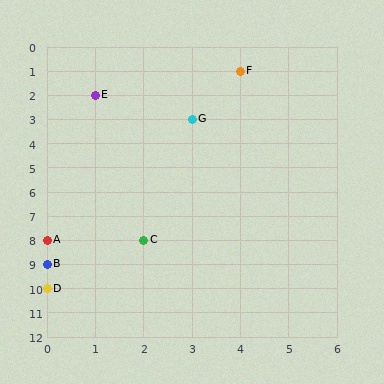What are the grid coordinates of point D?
Point D is at grid coordinates (0, 10).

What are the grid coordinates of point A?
Point A is at grid coordinates (0, 8).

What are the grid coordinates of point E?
Point E is at grid coordinates (1, 2).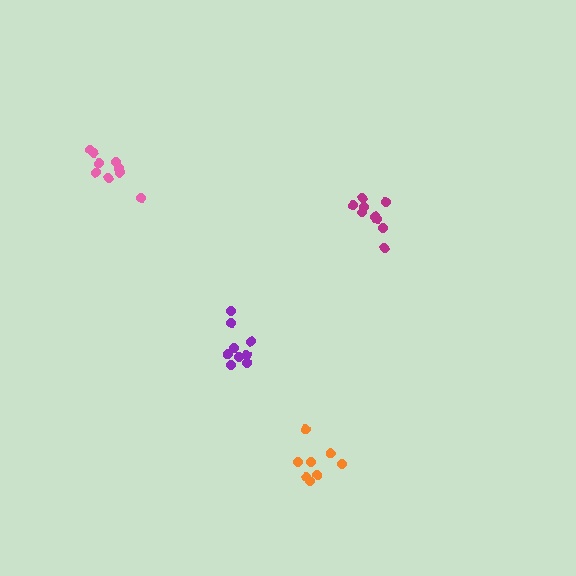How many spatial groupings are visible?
There are 4 spatial groupings.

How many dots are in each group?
Group 1: 9 dots, Group 2: 9 dots, Group 3: 9 dots, Group 4: 8 dots (35 total).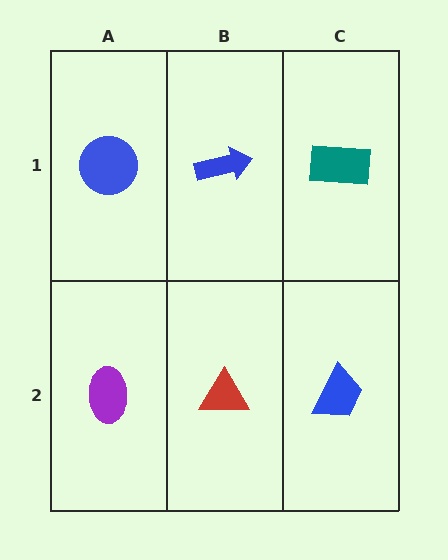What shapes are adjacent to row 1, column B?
A red triangle (row 2, column B), a blue circle (row 1, column A), a teal rectangle (row 1, column C).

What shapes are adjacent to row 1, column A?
A purple ellipse (row 2, column A), a blue arrow (row 1, column B).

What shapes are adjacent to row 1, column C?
A blue trapezoid (row 2, column C), a blue arrow (row 1, column B).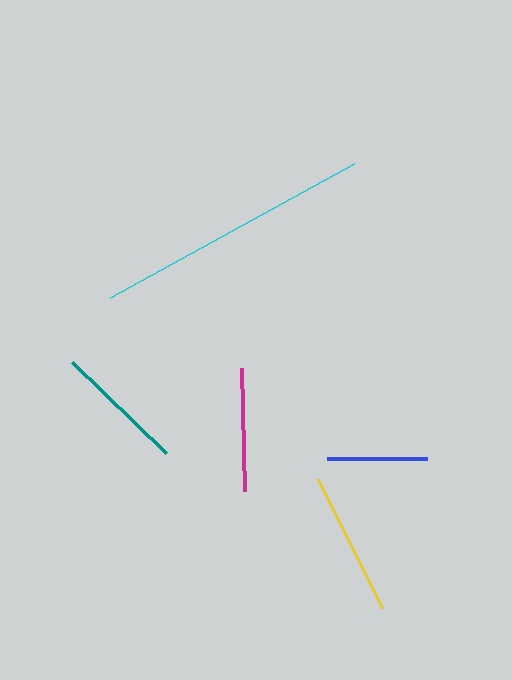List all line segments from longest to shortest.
From longest to shortest: cyan, yellow, teal, magenta, blue.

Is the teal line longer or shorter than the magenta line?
The teal line is longer than the magenta line.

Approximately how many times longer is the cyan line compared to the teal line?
The cyan line is approximately 2.1 times the length of the teal line.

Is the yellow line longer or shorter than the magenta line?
The yellow line is longer than the magenta line.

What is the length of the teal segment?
The teal segment is approximately 131 pixels long.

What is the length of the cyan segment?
The cyan segment is approximately 279 pixels long.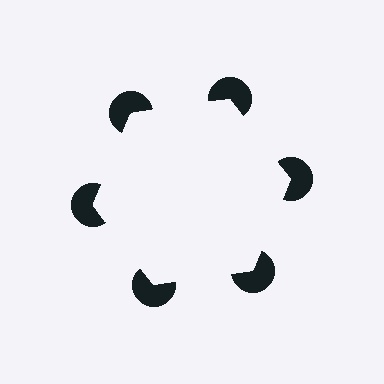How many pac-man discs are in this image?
There are 6 — one at each vertex of the illusory hexagon.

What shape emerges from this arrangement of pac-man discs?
An illusory hexagon — its edges are inferred from the aligned wedge cuts in the pac-man discs, not physically drawn.